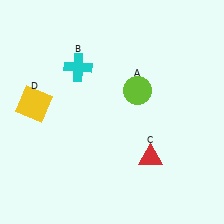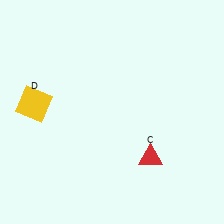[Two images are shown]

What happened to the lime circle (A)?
The lime circle (A) was removed in Image 2. It was in the top-right area of Image 1.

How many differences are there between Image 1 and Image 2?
There are 2 differences between the two images.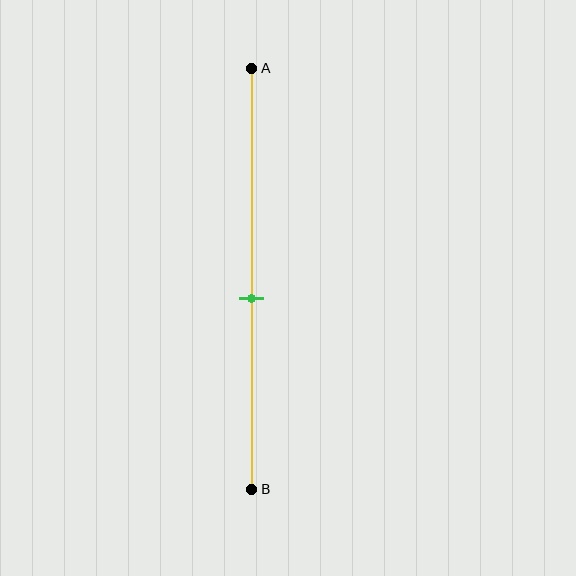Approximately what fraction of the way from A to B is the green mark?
The green mark is approximately 55% of the way from A to B.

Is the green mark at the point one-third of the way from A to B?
No, the mark is at about 55% from A, not at the 33% one-third point.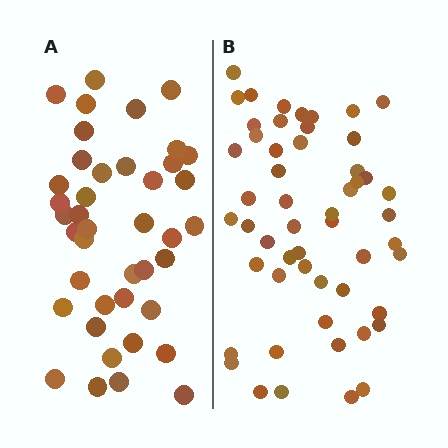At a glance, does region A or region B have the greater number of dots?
Region B (the right region) has more dots.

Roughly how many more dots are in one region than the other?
Region B has roughly 12 or so more dots than region A.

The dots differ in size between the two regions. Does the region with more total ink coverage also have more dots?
No. Region A has more total ink coverage because its dots are larger, but region B actually contains more individual dots. Total area can be misleading — the number of items is what matters here.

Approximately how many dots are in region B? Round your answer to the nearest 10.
About 50 dots. (The exact count is 53, which rounds to 50.)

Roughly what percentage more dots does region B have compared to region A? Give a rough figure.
About 30% more.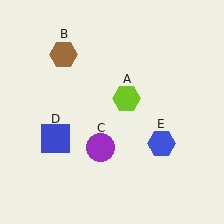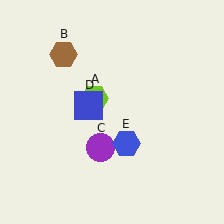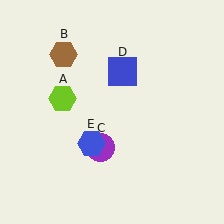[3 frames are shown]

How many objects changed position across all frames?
3 objects changed position: lime hexagon (object A), blue square (object D), blue hexagon (object E).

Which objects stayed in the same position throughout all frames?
Brown hexagon (object B) and purple circle (object C) remained stationary.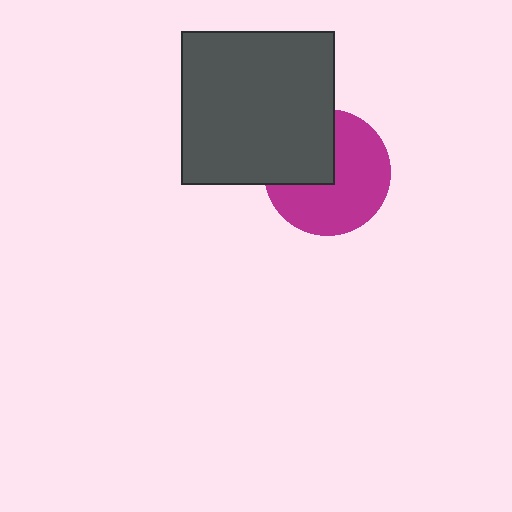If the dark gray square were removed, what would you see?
You would see the complete magenta circle.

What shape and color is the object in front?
The object in front is a dark gray square.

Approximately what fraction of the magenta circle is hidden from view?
Roughly 36% of the magenta circle is hidden behind the dark gray square.